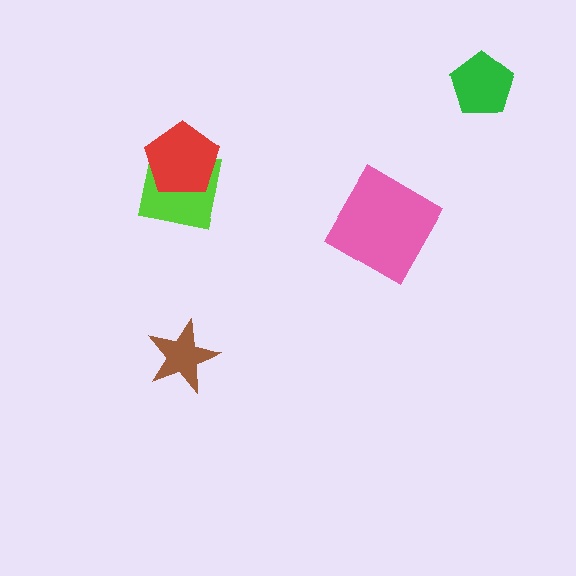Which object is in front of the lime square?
The red pentagon is in front of the lime square.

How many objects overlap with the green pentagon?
0 objects overlap with the green pentagon.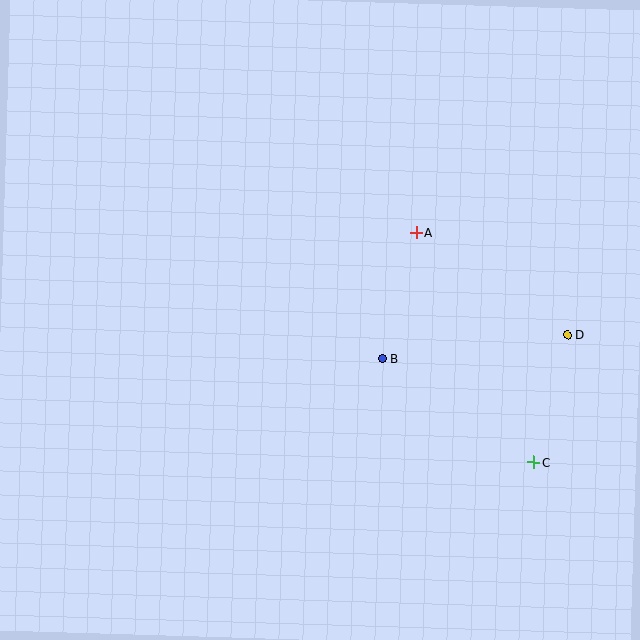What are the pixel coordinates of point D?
Point D is at (567, 335).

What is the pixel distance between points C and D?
The distance between C and D is 132 pixels.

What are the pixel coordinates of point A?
Point A is at (416, 232).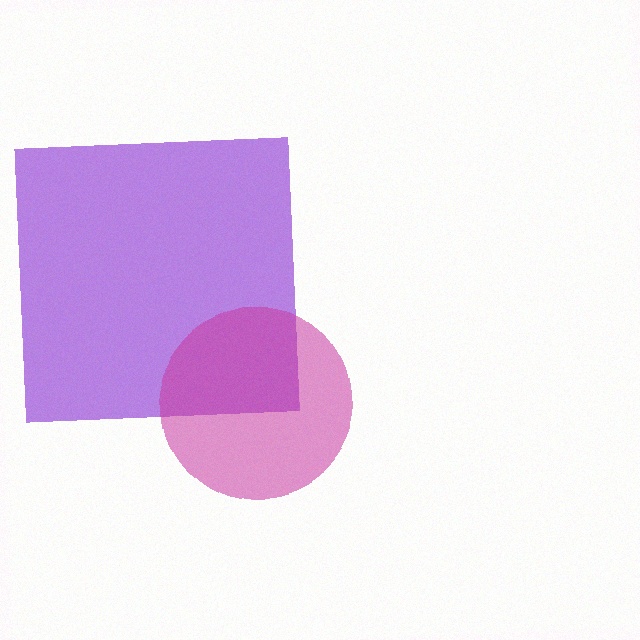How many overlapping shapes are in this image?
There are 2 overlapping shapes in the image.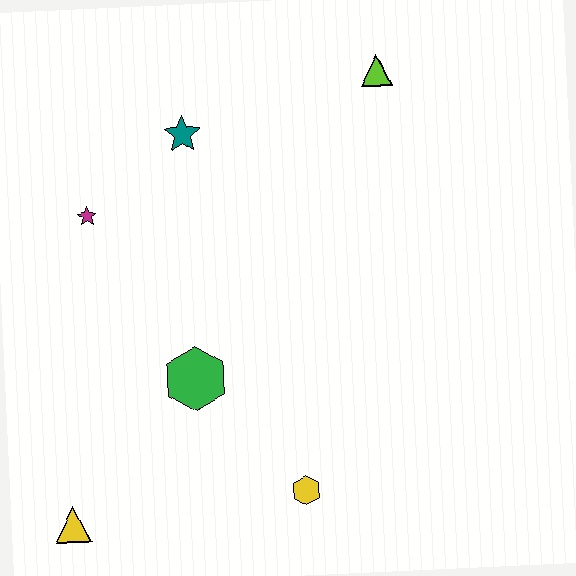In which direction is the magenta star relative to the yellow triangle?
The magenta star is above the yellow triangle.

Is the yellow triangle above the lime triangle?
No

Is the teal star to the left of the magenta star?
No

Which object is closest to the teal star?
The magenta star is closest to the teal star.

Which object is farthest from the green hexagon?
The lime triangle is farthest from the green hexagon.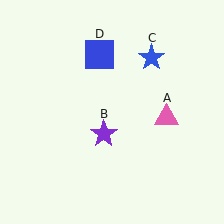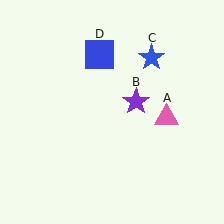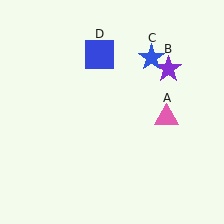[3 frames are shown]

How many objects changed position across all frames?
1 object changed position: purple star (object B).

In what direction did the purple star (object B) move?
The purple star (object B) moved up and to the right.